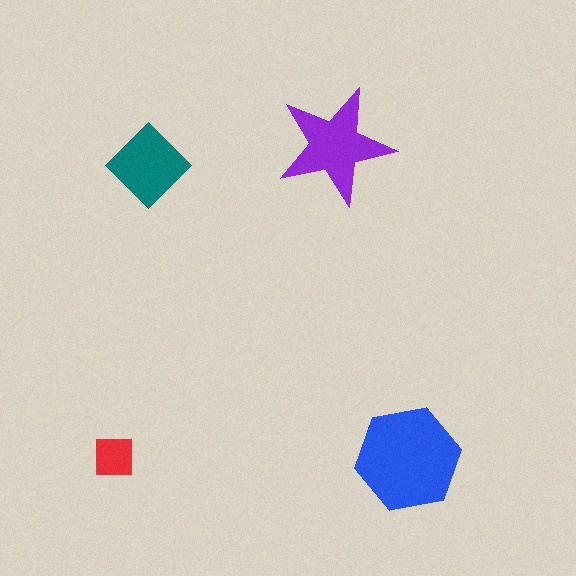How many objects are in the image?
There are 4 objects in the image.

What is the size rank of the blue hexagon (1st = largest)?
1st.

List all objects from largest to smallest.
The blue hexagon, the purple star, the teal diamond, the red square.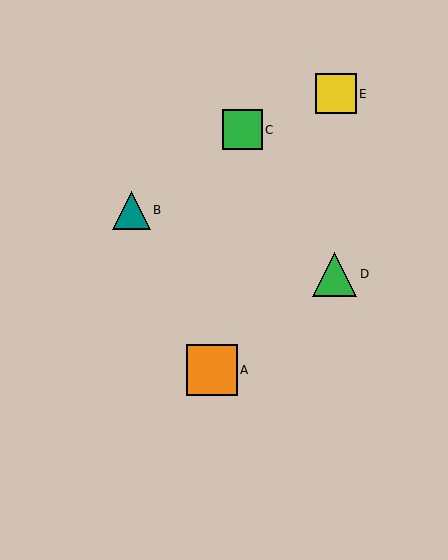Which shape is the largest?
The orange square (labeled A) is the largest.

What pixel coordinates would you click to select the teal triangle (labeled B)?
Click at (132, 210) to select the teal triangle B.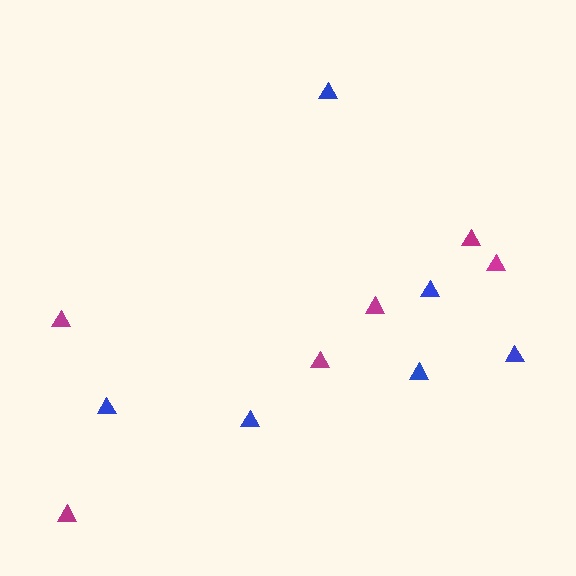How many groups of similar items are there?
There are 2 groups: one group of magenta triangles (6) and one group of blue triangles (6).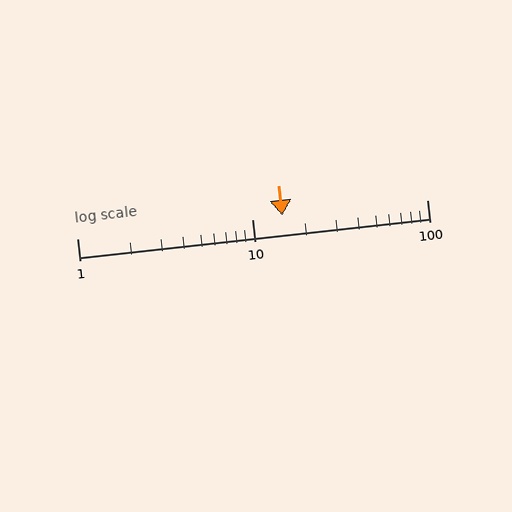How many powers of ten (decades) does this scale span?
The scale spans 2 decades, from 1 to 100.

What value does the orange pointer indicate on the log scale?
The pointer indicates approximately 15.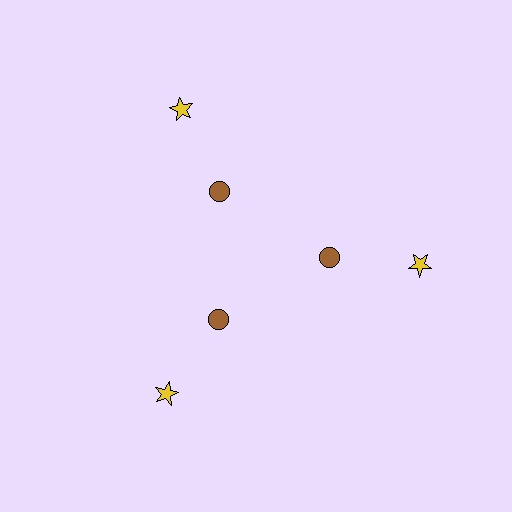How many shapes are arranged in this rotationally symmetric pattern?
There are 6 shapes, arranged in 3 groups of 2.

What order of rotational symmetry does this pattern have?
This pattern has 3-fold rotational symmetry.